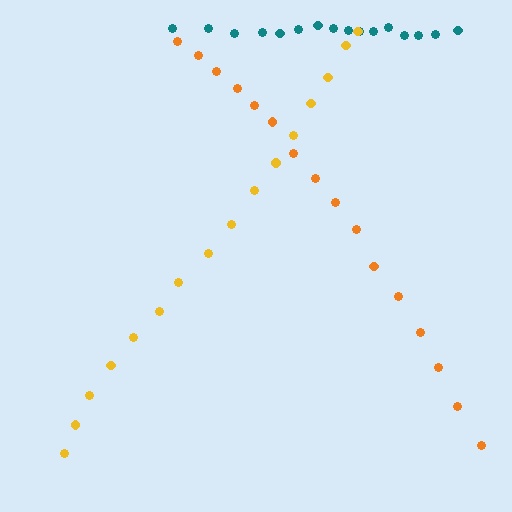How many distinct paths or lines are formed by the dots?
There are 3 distinct paths.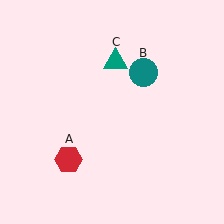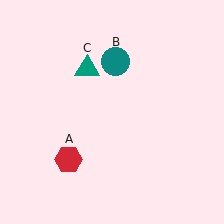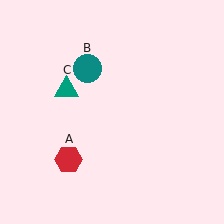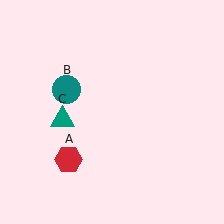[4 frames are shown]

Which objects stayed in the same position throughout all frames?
Red hexagon (object A) remained stationary.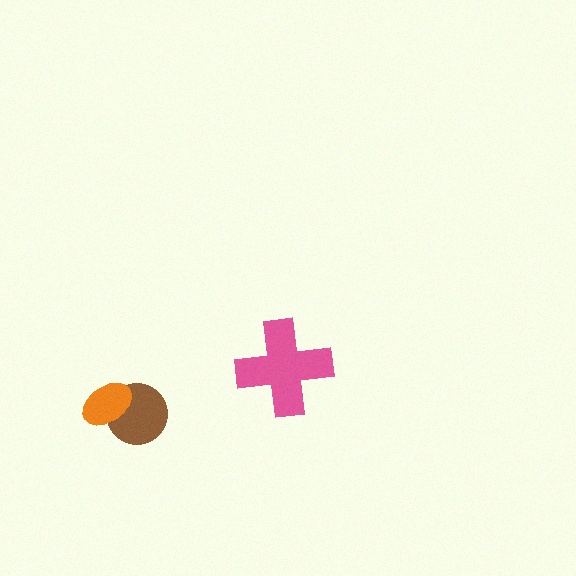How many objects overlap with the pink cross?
0 objects overlap with the pink cross.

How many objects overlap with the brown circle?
1 object overlaps with the brown circle.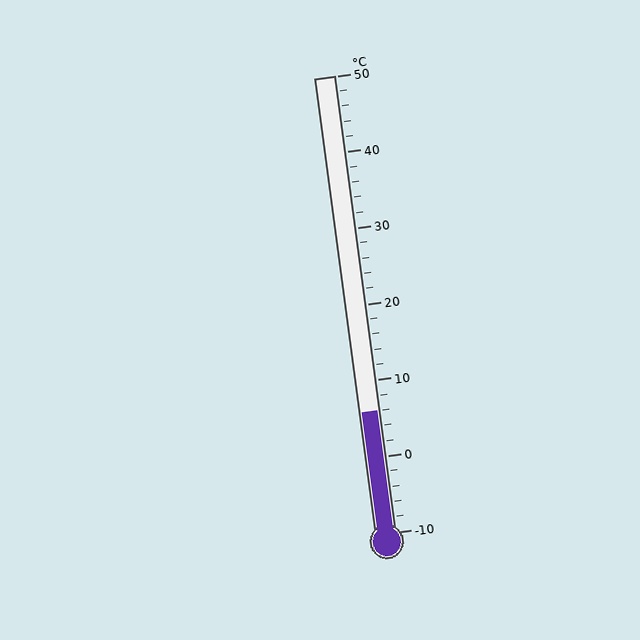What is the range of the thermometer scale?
The thermometer scale ranges from -10°C to 50°C.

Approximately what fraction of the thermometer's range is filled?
The thermometer is filled to approximately 25% of its range.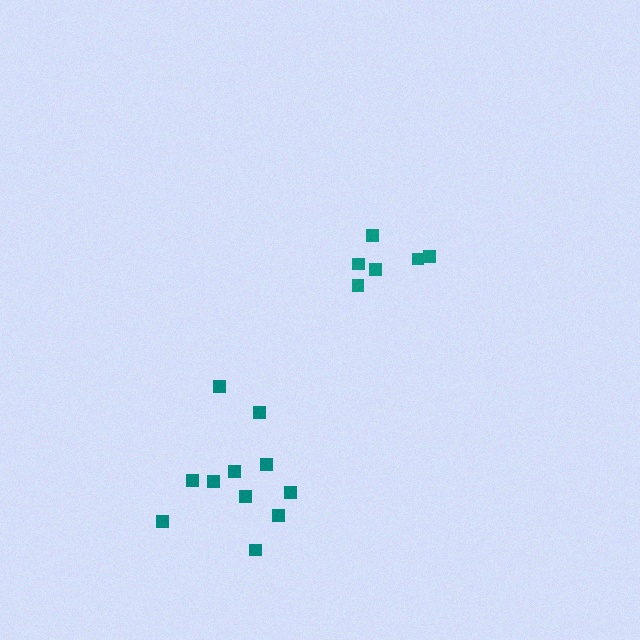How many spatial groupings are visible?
There are 2 spatial groupings.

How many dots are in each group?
Group 1: 6 dots, Group 2: 11 dots (17 total).